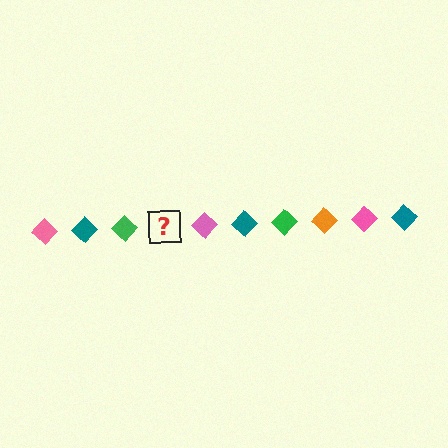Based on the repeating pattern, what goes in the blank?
The blank should be an orange diamond.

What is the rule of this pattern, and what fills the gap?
The rule is that the pattern cycles through pink, teal, green, orange diamonds. The gap should be filled with an orange diamond.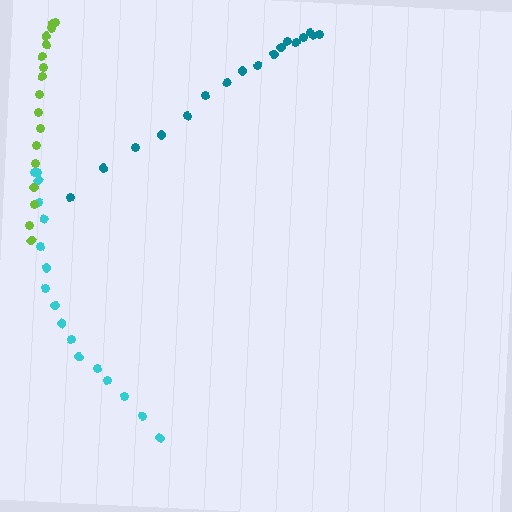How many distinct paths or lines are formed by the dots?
There are 3 distinct paths.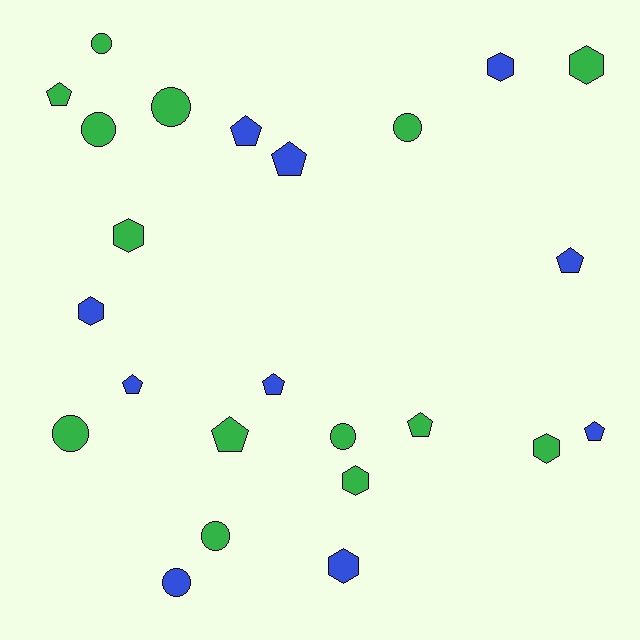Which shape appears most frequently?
Pentagon, with 9 objects.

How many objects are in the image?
There are 24 objects.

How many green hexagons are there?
There are 4 green hexagons.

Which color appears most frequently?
Green, with 14 objects.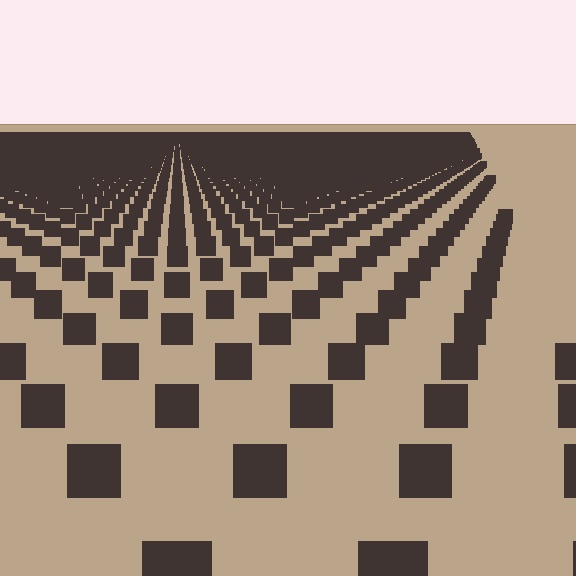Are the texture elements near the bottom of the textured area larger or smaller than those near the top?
Larger. Near the bottom, elements are closer to the viewer and appear at a bigger on-screen size.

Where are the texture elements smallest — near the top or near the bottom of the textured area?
Near the top.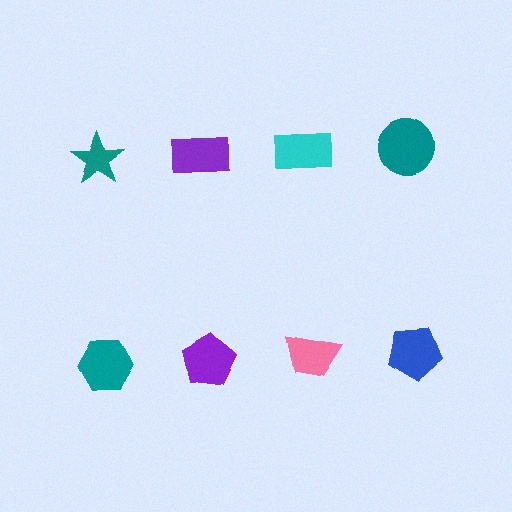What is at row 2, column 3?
A pink trapezoid.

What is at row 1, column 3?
A cyan rectangle.